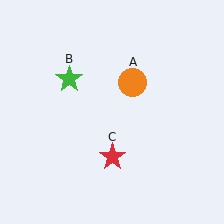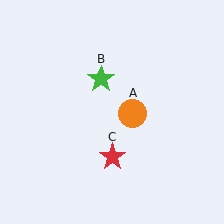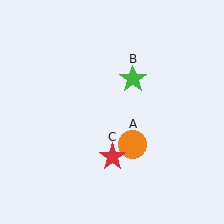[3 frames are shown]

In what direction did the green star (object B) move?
The green star (object B) moved right.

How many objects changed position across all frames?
2 objects changed position: orange circle (object A), green star (object B).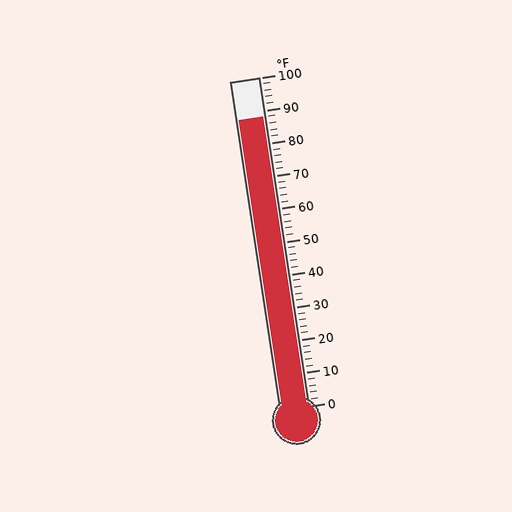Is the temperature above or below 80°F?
The temperature is above 80°F.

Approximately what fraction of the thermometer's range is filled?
The thermometer is filled to approximately 90% of its range.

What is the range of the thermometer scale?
The thermometer scale ranges from 0°F to 100°F.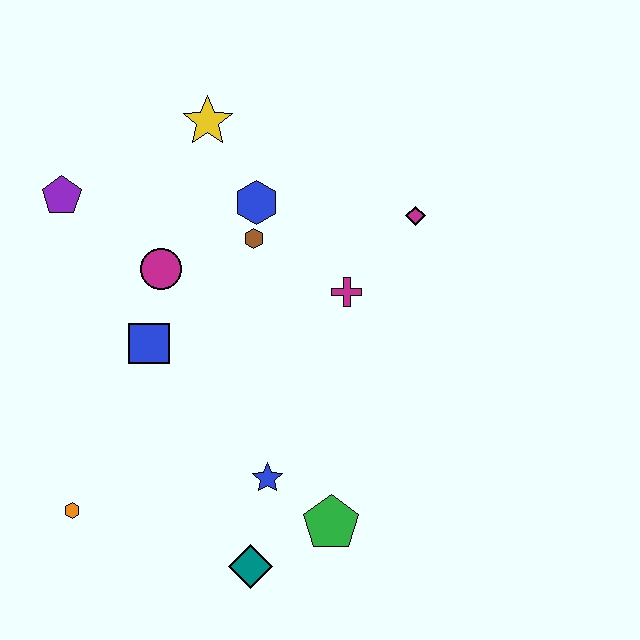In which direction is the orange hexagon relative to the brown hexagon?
The orange hexagon is below the brown hexagon.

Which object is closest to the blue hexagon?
The brown hexagon is closest to the blue hexagon.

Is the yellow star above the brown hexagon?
Yes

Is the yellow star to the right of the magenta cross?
No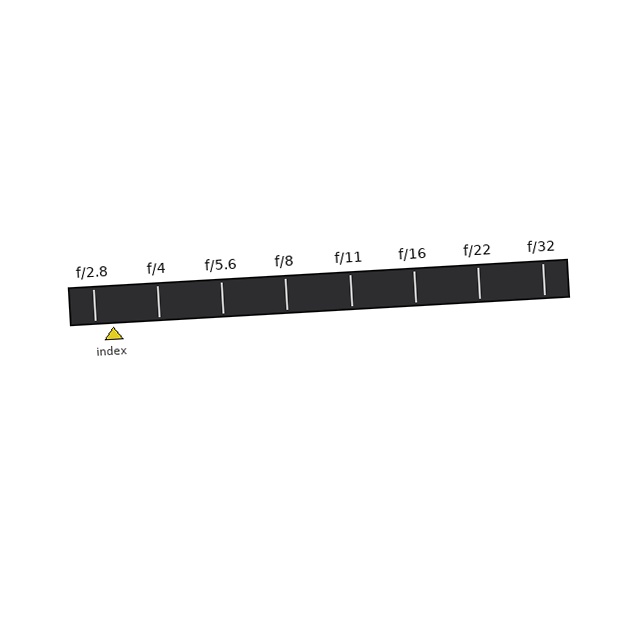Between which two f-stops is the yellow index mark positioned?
The index mark is between f/2.8 and f/4.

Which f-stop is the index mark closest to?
The index mark is closest to f/2.8.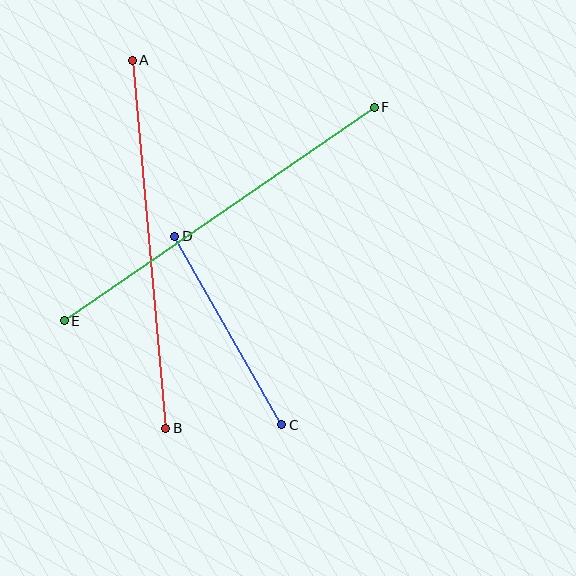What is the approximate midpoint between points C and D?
The midpoint is at approximately (228, 331) pixels.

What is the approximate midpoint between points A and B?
The midpoint is at approximately (149, 244) pixels.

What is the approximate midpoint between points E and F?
The midpoint is at approximately (219, 214) pixels.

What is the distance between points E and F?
The distance is approximately 376 pixels.